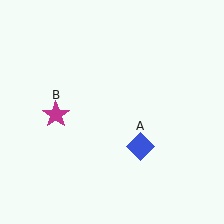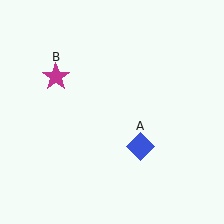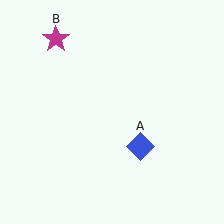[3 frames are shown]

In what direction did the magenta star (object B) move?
The magenta star (object B) moved up.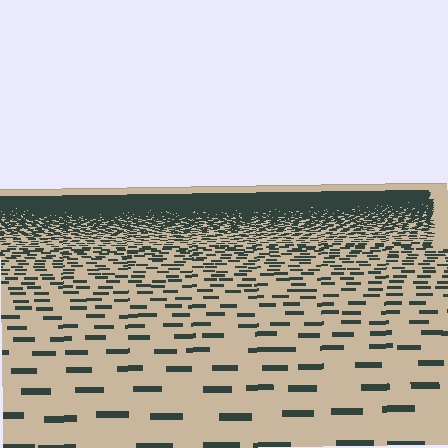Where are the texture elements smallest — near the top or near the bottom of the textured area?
Near the top.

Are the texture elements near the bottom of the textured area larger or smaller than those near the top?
Larger. Near the bottom, elements are closer to the viewer and appear at a bigger on-screen size.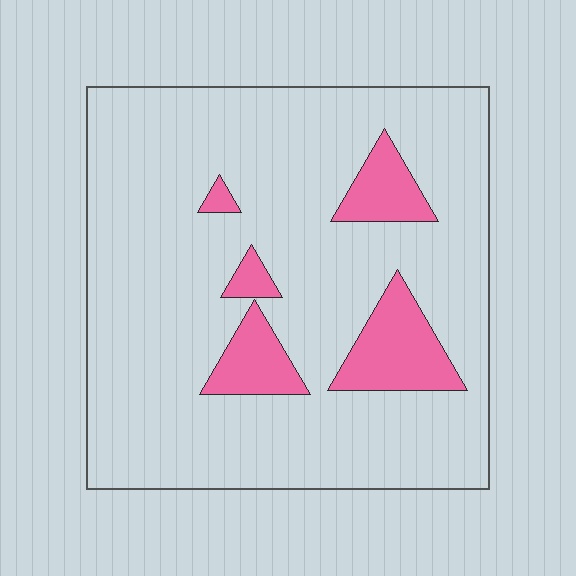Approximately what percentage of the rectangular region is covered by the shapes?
Approximately 15%.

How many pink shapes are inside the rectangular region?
5.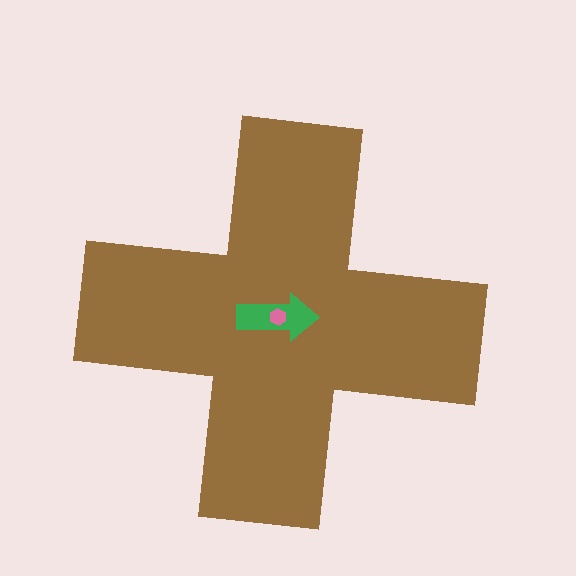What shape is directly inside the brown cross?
The green arrow.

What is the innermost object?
The pink hexagon.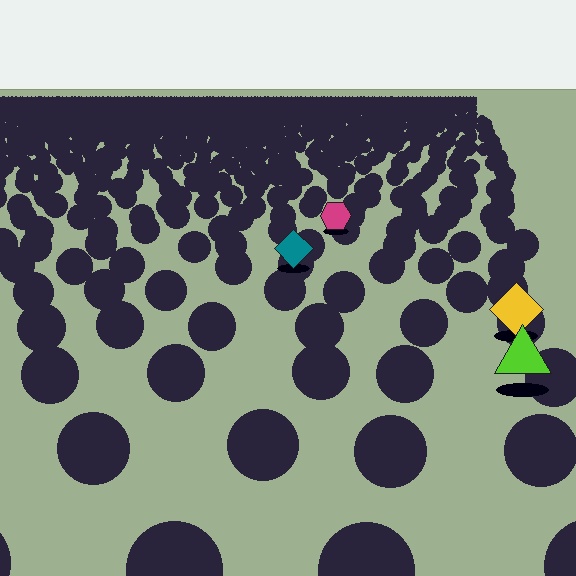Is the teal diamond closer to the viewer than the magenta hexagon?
Yes. The teal diamond is closer — you can tell from the texture gradient: the ground texture is coarser near it.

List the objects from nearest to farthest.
From nearest to farthest: the lime triangle, the yellow diamond, the teal diamond, the magenta hexagon.